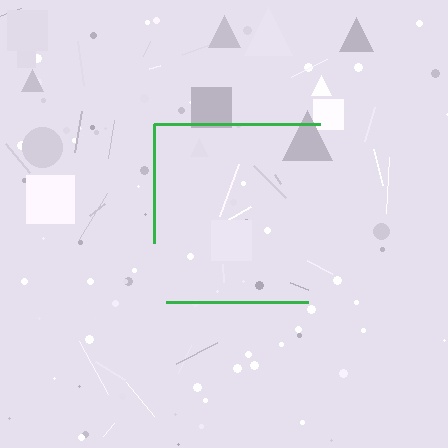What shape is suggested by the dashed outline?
The dashed outline suggests a square.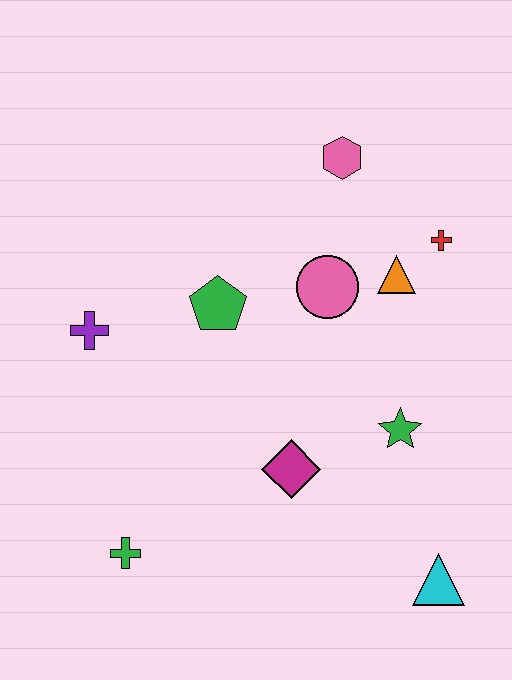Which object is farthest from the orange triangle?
The green cross is farthest from the orange triangle.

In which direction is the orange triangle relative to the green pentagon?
The orange triangle is to the right of the green pentagon.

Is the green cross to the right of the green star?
No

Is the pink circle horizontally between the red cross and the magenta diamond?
Yes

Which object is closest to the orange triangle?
The red cross is closest to the orange triangle.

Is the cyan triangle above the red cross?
No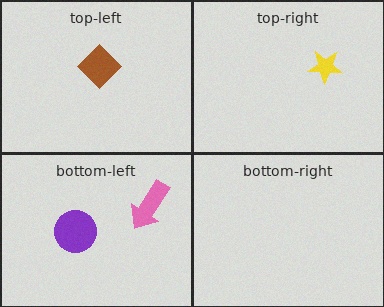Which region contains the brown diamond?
The top-left region.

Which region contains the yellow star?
The top-right region.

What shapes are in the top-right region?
The yellow star.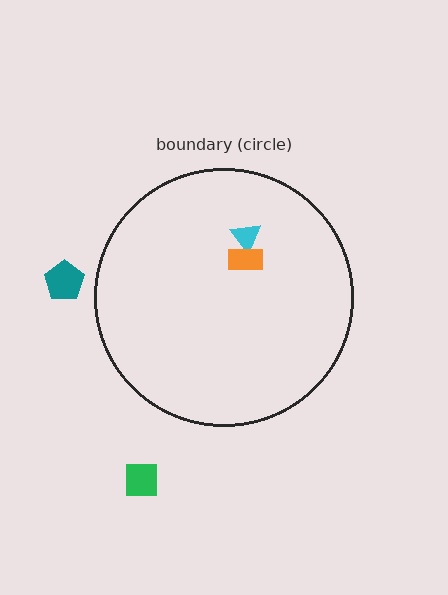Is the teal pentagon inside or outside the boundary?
Outside.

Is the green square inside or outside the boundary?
Outside.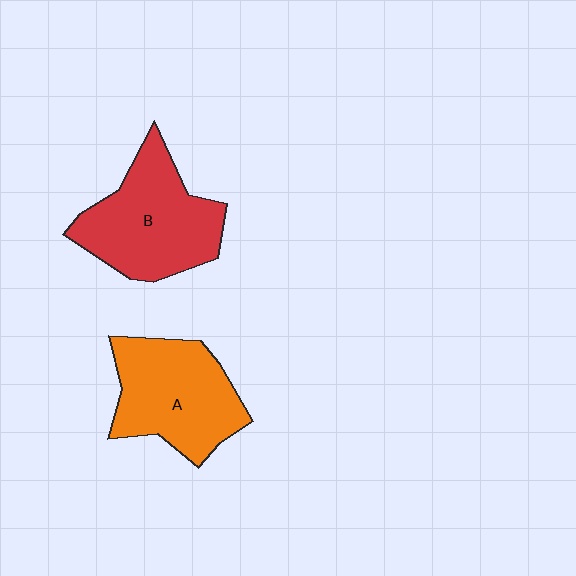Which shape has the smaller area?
Shape A (orange).